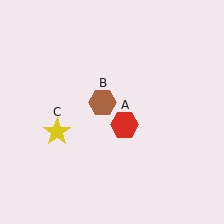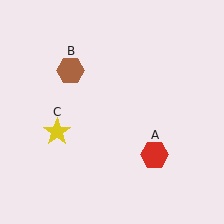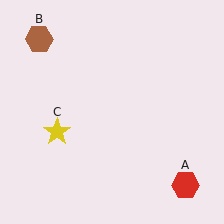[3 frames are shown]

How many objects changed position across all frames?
2 objects changed position: red hexagon (object A), brown hexagon (object B).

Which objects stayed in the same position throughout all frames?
Yellow star (object C) remained stationary.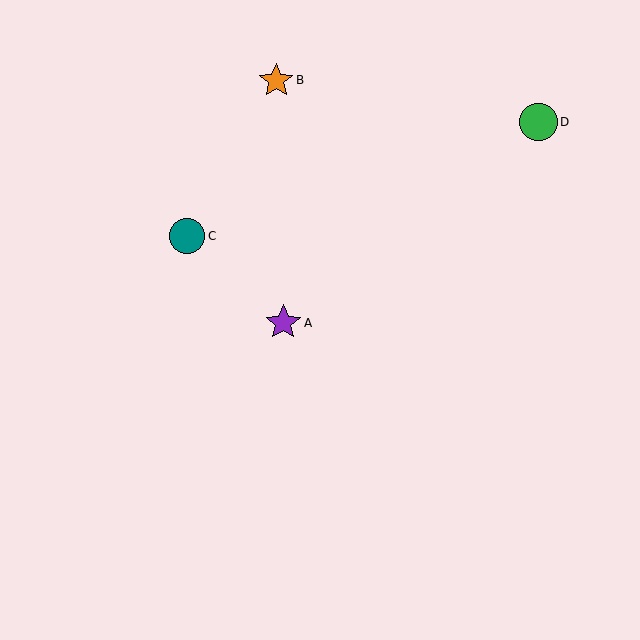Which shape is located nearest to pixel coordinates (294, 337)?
The purple star (labeled A) at (283, 323) is nearest to that location.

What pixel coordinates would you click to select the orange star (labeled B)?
Click at (276, 80) to select the orange star B.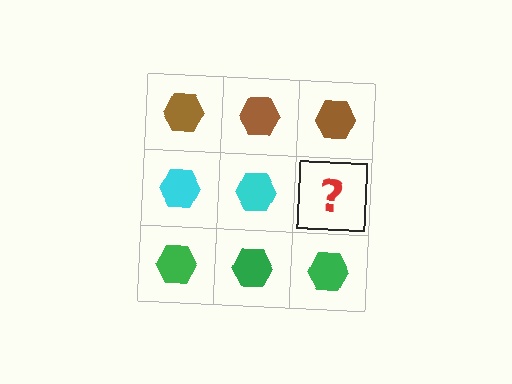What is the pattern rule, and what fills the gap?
The rule is that each row has a consistent color. The gap should be filled with a cyan hexagon.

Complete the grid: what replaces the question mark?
The question mark should be replaced with a cyan hexagon.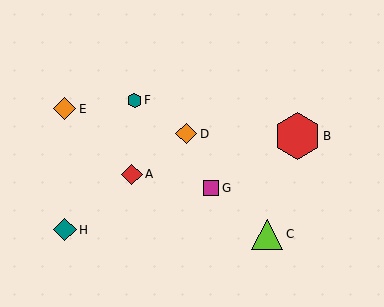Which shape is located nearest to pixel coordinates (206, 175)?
The magenta square (labeled G) at (211, 188) is nearest to that location.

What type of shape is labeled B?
Shape B is a red hexagon.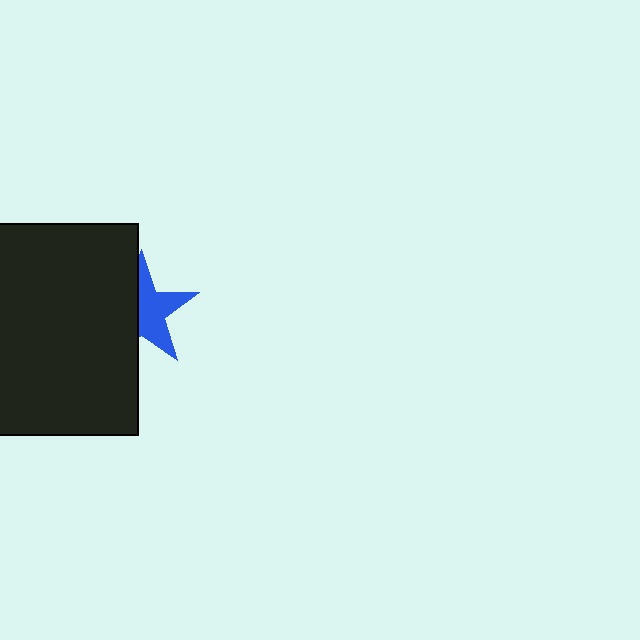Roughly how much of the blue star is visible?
About half of it is visible (roughly 53%).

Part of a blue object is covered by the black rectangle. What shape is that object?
It is a star.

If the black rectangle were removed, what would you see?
You would see the complete blue star.